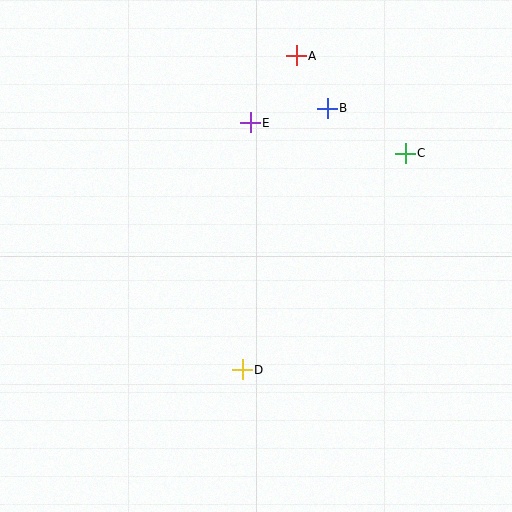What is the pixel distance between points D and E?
The distance between D and E is 247 pixels.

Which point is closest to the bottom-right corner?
Point D is closest to the bottom-right corner.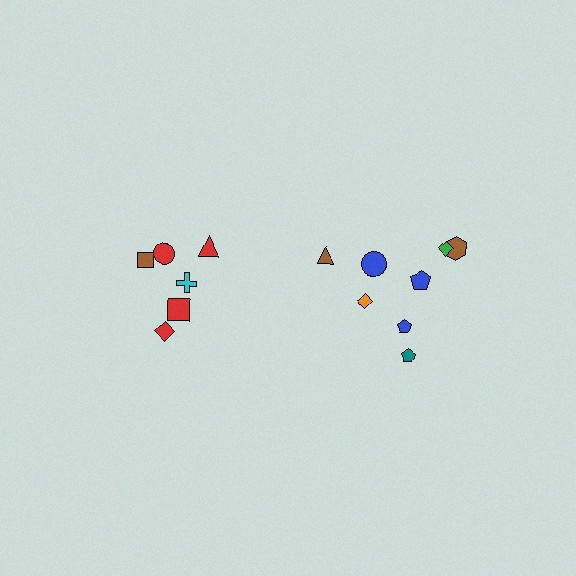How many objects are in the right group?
There are 8 objects.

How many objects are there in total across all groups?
There are 14 objects.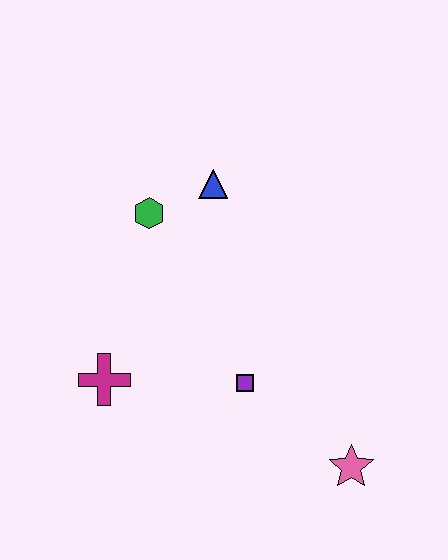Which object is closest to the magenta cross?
The purple square is closest to the magenta cross.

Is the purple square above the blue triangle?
No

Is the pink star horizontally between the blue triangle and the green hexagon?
No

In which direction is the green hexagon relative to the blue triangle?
The green hexagon is to the left of the blue triangle.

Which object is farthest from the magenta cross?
The pink star is farthest from the magenta cross.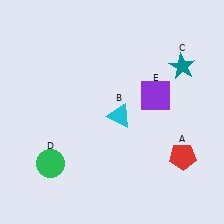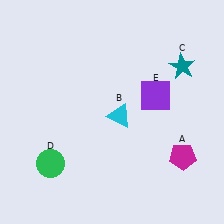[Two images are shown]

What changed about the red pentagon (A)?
In Image 1, A is red. In Image 2, it changed to magenta.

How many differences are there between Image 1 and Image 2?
There is 1 difference between the two images.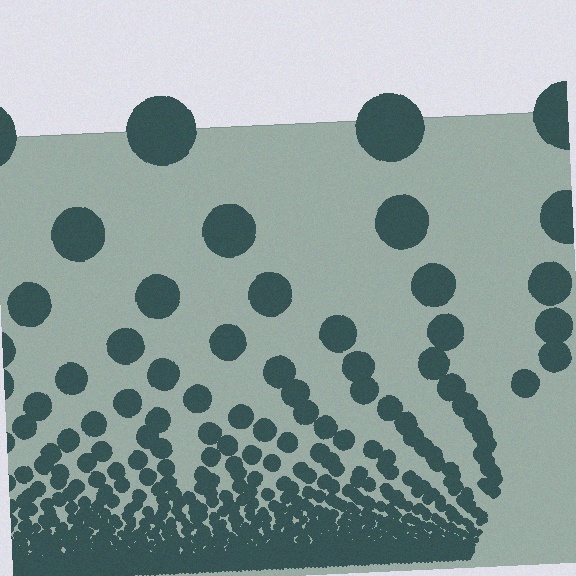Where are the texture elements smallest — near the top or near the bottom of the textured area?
Near the bottom.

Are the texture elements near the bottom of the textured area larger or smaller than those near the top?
Smaller. The gradient is inverted — elements near the bottom are smaller and denser.